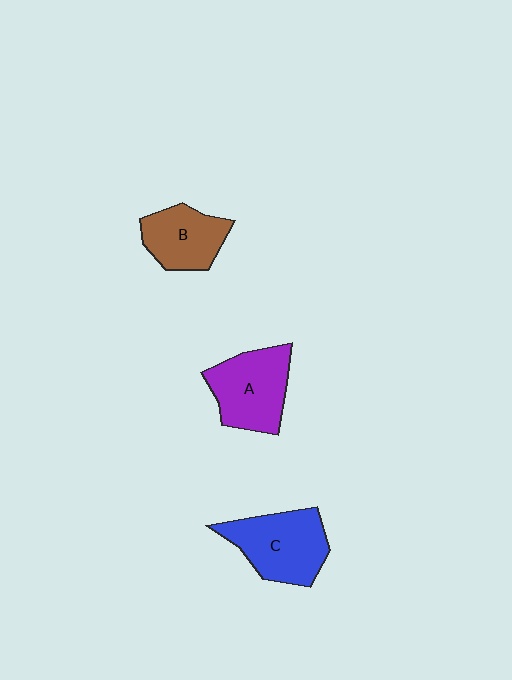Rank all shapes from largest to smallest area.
From largest to smallest: C (blue), A (purple), B (brown).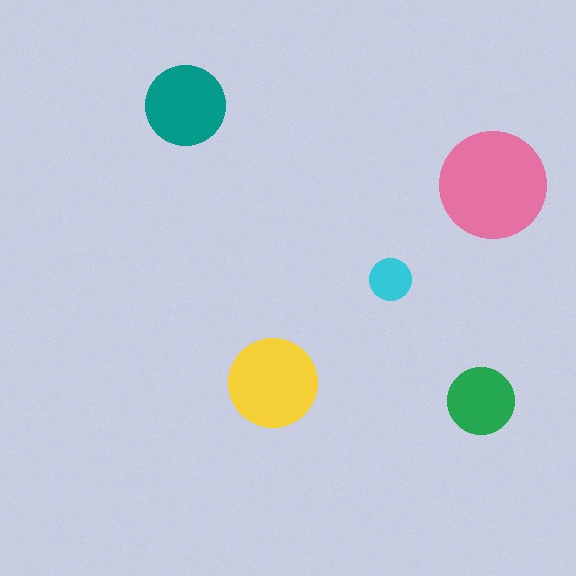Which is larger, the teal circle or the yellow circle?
The yellow one.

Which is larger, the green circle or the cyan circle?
The green one.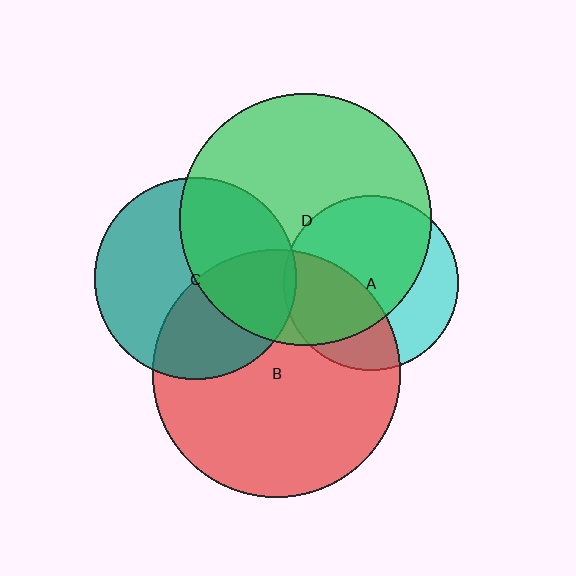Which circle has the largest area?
Circle D (green).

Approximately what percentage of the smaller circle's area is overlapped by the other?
Approximately 40%.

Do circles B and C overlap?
Yes.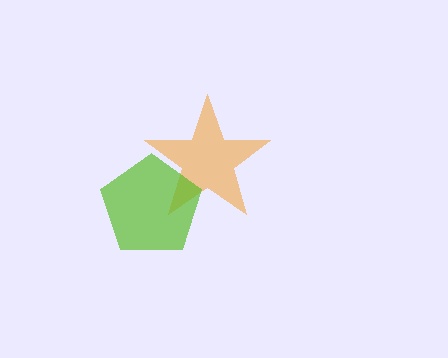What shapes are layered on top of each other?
The layered shapes are: an orange star, a lime pentagon.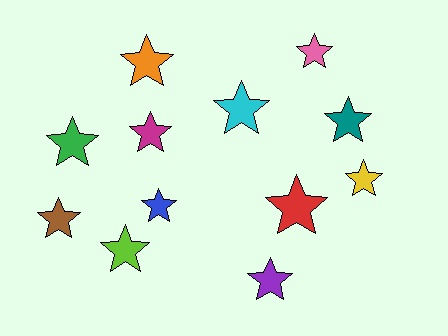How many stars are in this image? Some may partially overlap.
There are 12 stars.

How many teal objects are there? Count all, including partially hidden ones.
There is 1 teal object.